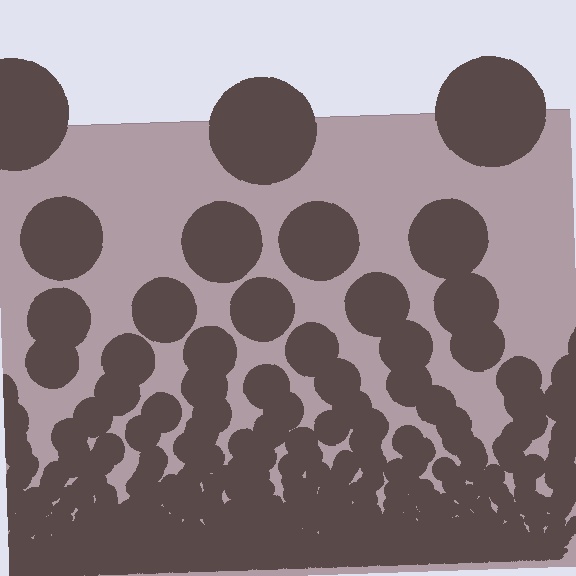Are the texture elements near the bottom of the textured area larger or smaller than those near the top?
Smaller. The gradient is inverted — elements near the bottom are smaller and denser.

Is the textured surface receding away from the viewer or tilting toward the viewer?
The surface appears to tilt toward the viewer. Texture elements get larger and sparser toward the top.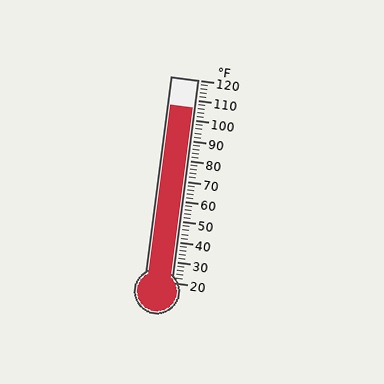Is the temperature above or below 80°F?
The temperature is above 80°F.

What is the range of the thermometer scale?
The thermometer scale ranges from 20°F to 120°F.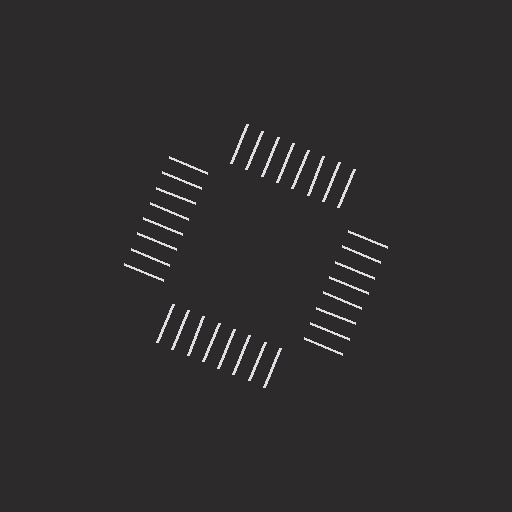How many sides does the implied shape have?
4 sides — the line-ends trace a square.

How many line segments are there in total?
32 — 8 along each of the 4 edges.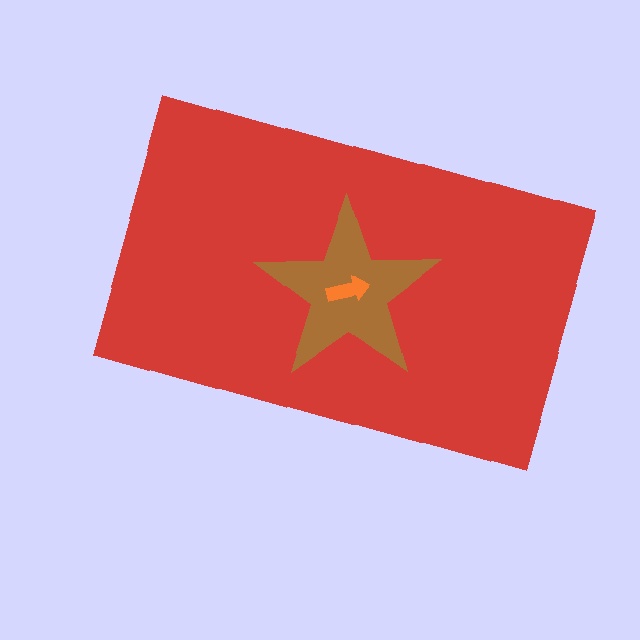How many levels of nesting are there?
3.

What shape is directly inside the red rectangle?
The brown star.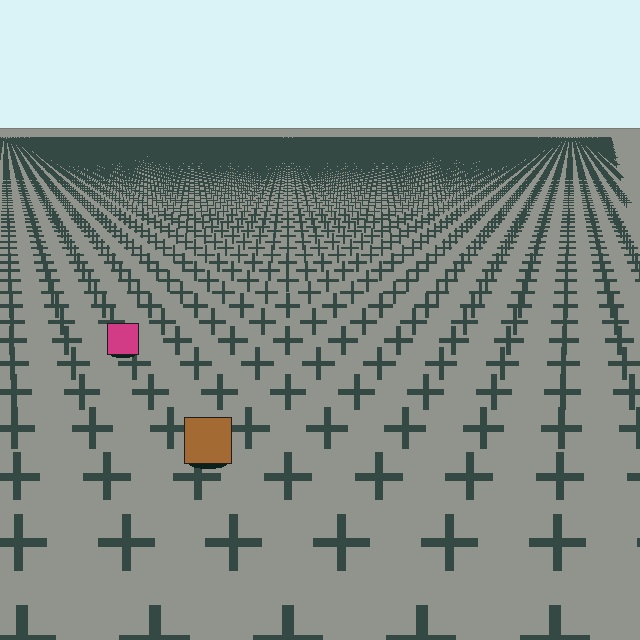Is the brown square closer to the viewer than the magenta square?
Yes. The brown square is closer — you can tell from the texture gradient: the ground texture is coarser near it.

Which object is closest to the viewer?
The brown square is closest. The texture marks near it are larger and more spread out.